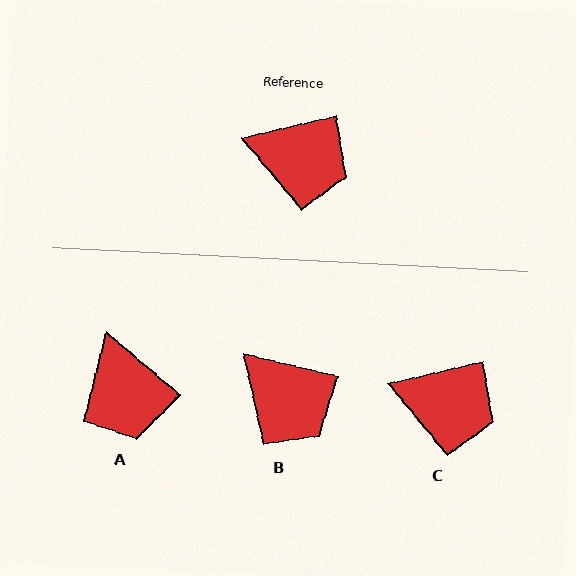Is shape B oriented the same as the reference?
No, it is off by about 27 degrees.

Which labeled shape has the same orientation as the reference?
C.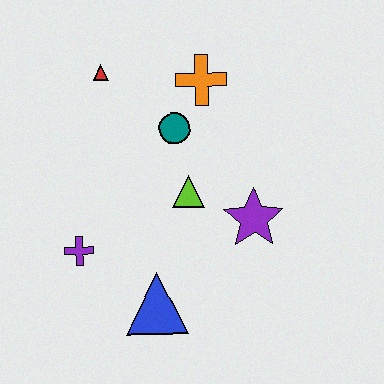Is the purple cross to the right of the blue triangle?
No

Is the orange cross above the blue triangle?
Yes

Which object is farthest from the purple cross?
The orange cross is farthest from the purple cross.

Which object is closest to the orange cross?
The teal circle is closest to the orange cross.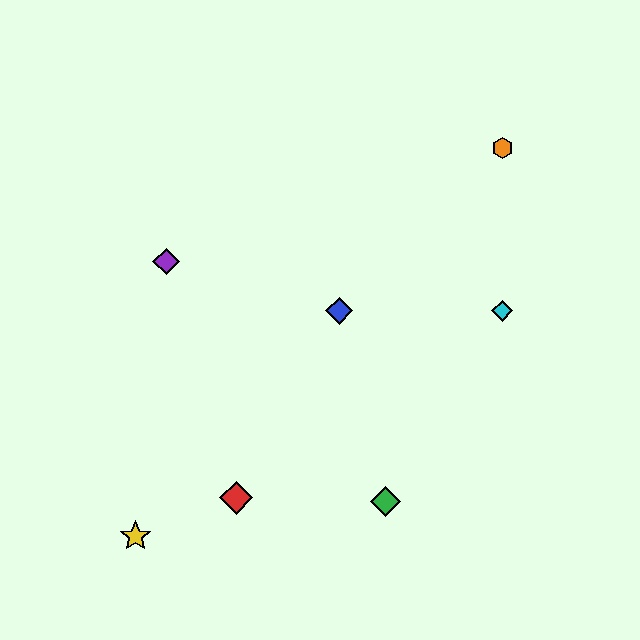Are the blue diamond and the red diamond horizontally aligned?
No, the blue diamond is at y≈311 and the red diamond is at y≈498.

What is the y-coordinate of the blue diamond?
The blue diamond is at y≈311.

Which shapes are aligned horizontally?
The blue diamond, the cyan diamond are aligned horizontally.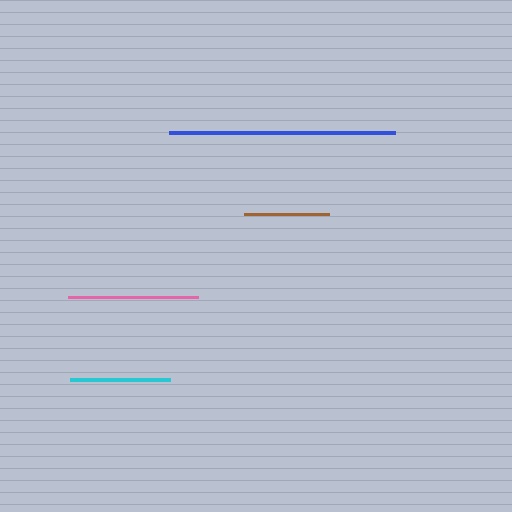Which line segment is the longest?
The blue line is the longest at approximately 225 pixels.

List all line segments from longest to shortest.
From longest to shortest: blue, pink, cyan, brown.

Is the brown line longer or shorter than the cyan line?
The cyan line is longer than the brown line.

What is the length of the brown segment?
The brown segment is approximately 85 pixels long.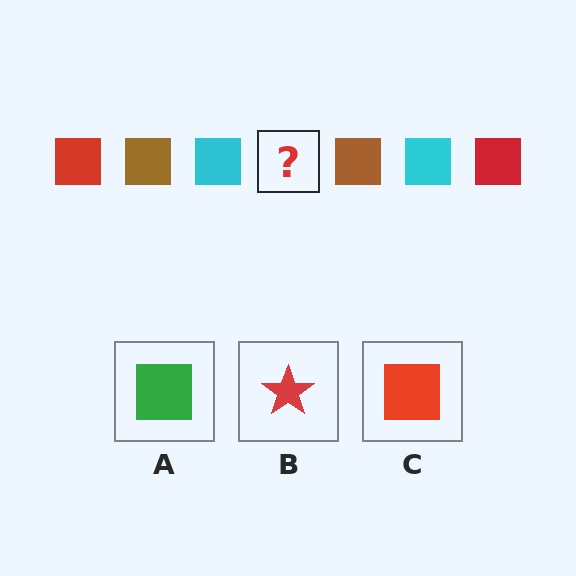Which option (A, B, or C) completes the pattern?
C.